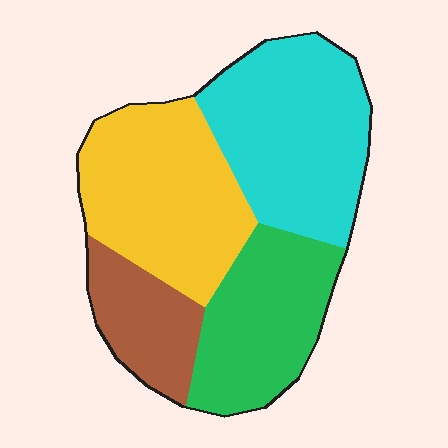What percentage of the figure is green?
Green covers about 25% of the figure.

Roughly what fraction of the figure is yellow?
Yellow takes up about one third (1/3) of the figure.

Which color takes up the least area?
Brown, at roughly 15%.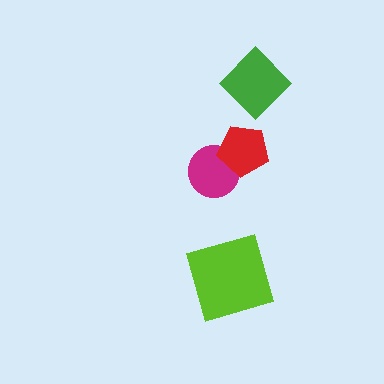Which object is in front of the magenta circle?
The red pentagon is in front of the magenta circle.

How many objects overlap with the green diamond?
0 objects overlap with the green diamond.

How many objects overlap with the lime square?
0 objects overlap with the lime square.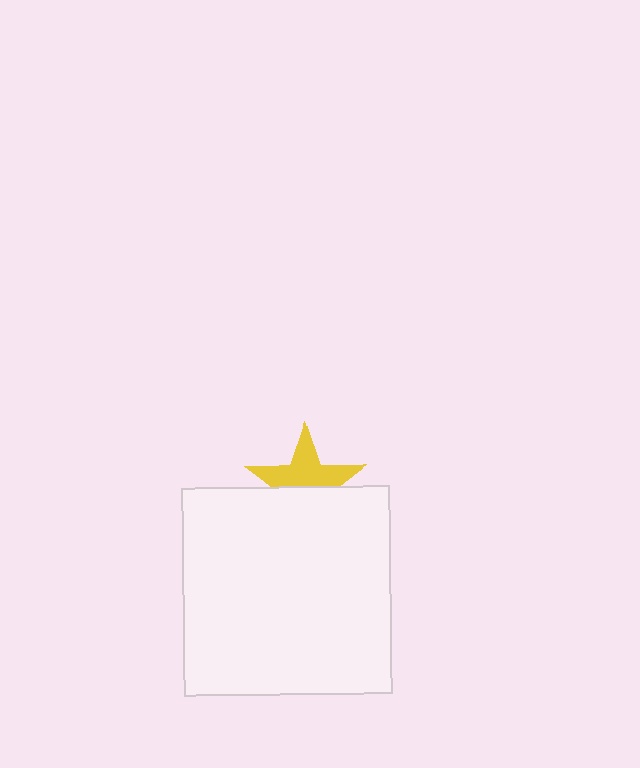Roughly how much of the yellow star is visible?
About half of it is visible (roughly 53%).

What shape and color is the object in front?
The object in front is a white square.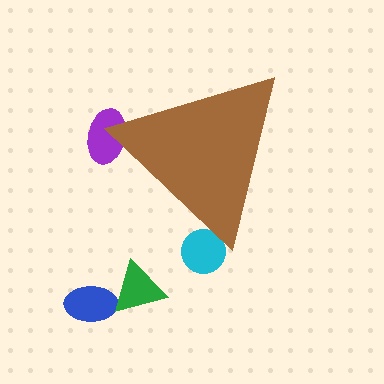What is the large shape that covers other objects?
A brown triangle.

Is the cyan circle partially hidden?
Yes, the cyan circle is partially hidden behind the brown triangle.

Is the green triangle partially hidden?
No, the green triangle is fully visible.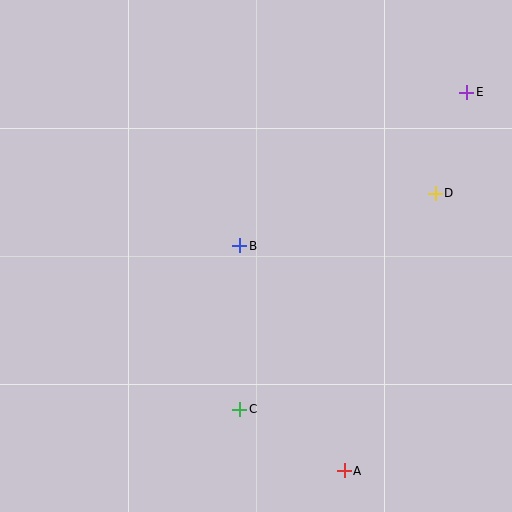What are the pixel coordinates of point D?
Point D is at (435, 193).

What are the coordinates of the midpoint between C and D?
The midpoint between C and D is at (337, 301).